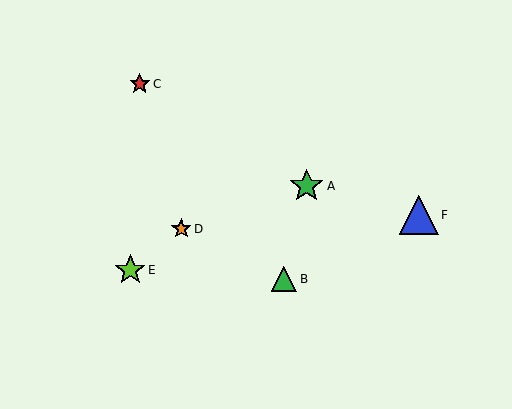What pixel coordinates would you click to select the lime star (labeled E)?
Click at (130, 270) to select the lime star E.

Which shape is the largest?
The blue triangle (labeled F) is the largest.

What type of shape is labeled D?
Shape D is an orange star.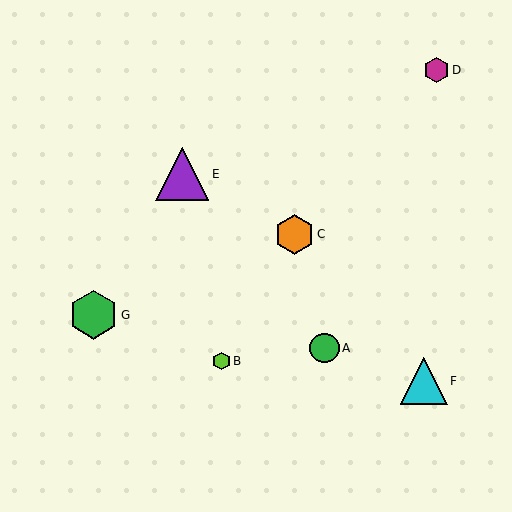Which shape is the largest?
The purple triangle (labeled E) is the largest.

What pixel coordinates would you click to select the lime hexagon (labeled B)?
Click at (221, 361) to select the lime hexagon B.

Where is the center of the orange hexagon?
The center of the orange hexagon is at (294, 234).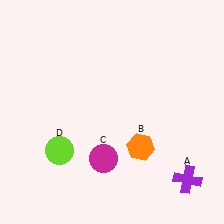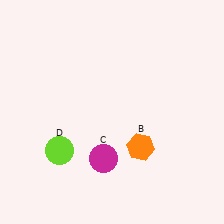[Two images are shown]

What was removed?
The purple cross (A) was removed in Image 2.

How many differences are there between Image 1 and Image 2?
There is 1 difference between the two images.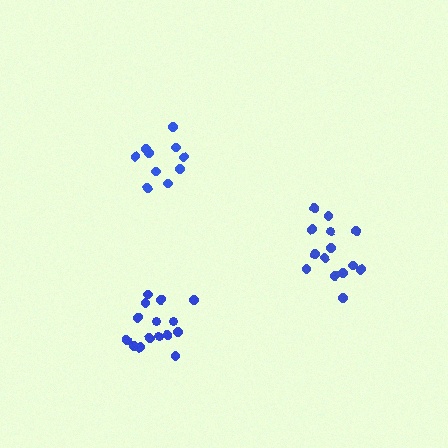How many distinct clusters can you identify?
There are 3 distinct clusters.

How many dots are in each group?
Group 1: 14 dots, Group 2: 15 dots, Group 3: 10 dots (39 total).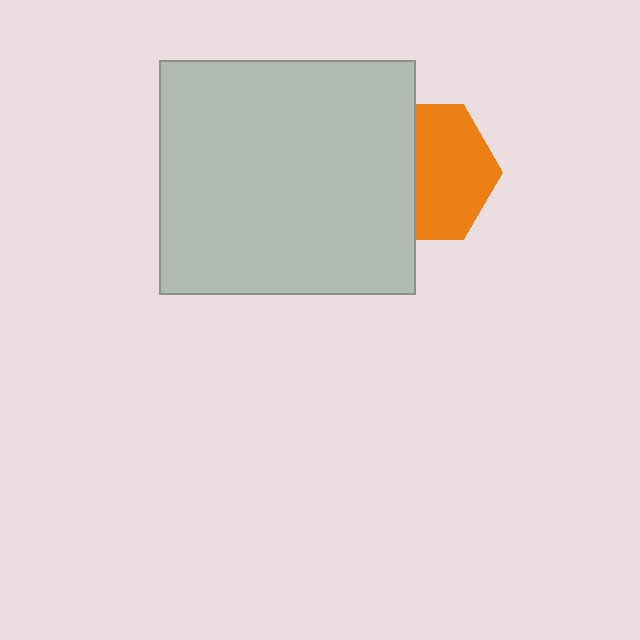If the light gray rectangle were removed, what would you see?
You would see the complete orange hexagon.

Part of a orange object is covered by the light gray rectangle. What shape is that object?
It is a hexagon.